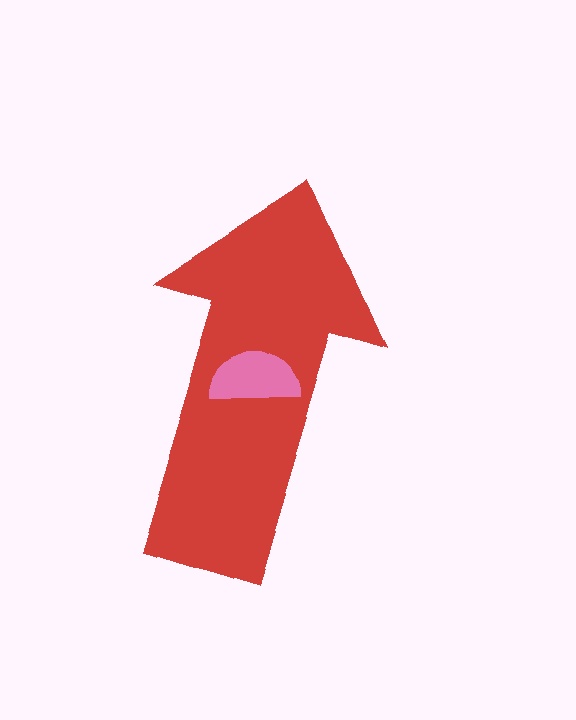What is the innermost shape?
The pink semicircle.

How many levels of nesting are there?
2.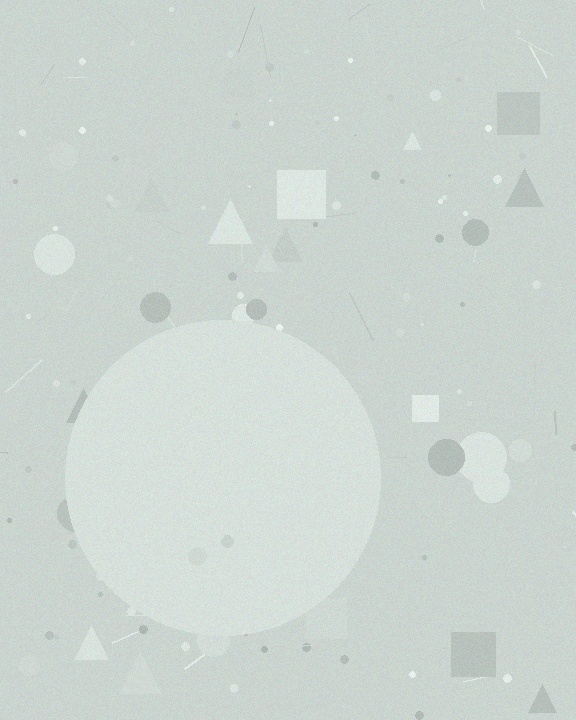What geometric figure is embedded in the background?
A circle is embedded in the background.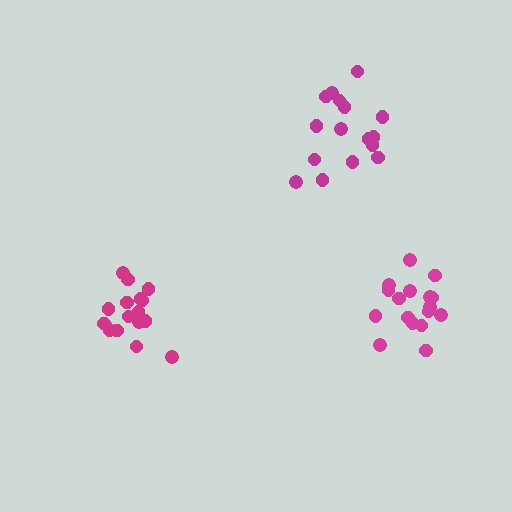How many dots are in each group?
Group 1: 18 dots, Group 2: 18 dots, Group 3: 16 dots (52 total).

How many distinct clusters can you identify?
There are 3 distinct clusters.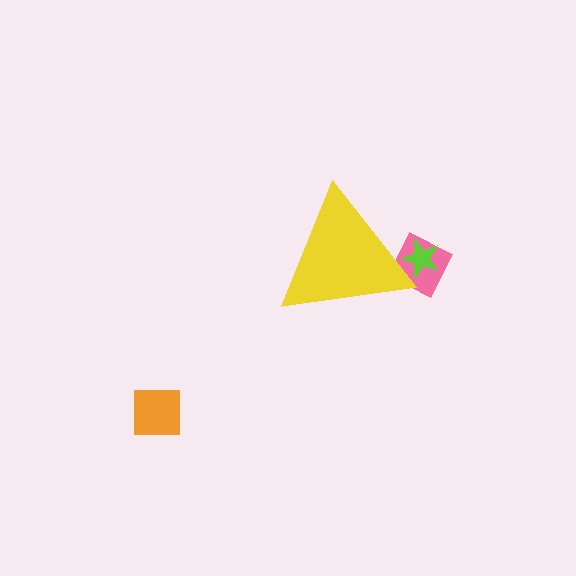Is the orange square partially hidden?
No, the orange square is fully visible.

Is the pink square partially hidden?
Yes, the pink square is partially hidden behind the yellow triangle.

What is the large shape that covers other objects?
A yellow triangle.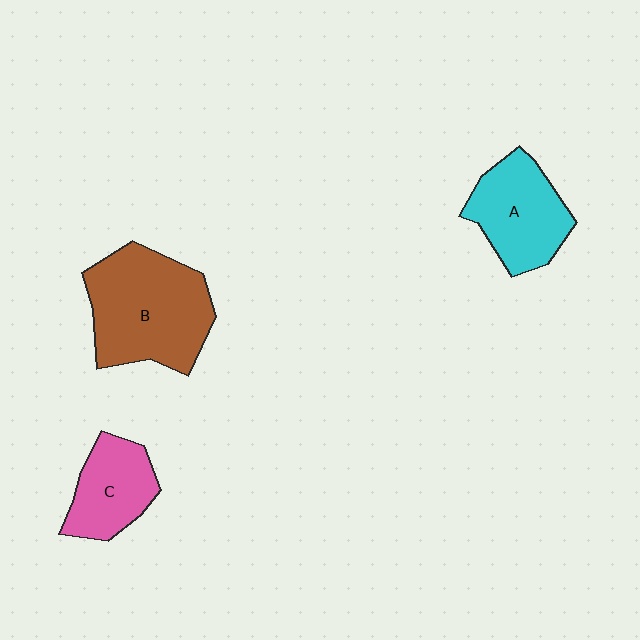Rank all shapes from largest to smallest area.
From largest to smallest: B (brown), A (cyan), C (pink).